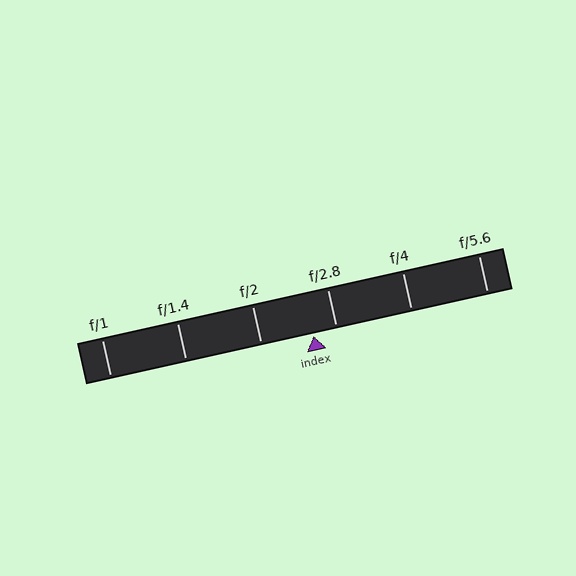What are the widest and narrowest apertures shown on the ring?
The widest aperture shown is f/1 and the narrowest is f/5.6.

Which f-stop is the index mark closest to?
The index mark is closest to f/2.8.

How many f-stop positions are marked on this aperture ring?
There are 6 f-stop positions marked.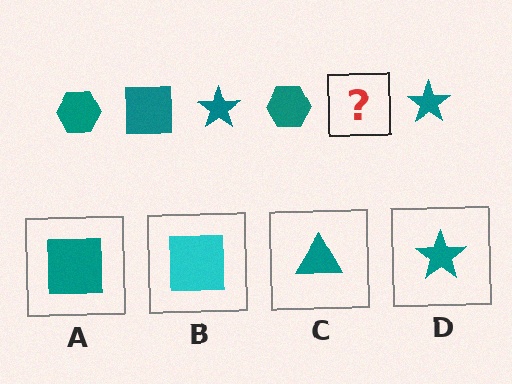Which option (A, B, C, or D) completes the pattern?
A.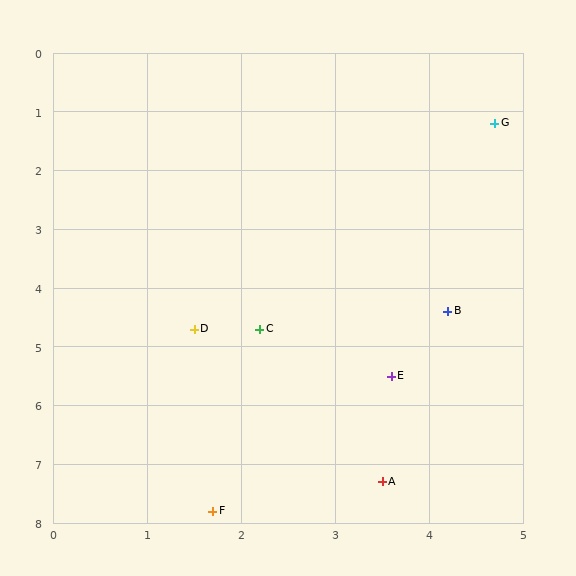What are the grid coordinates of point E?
Point E is at approximately (3.6, 5.5).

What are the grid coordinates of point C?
Point C is at approximately (2.2, 4.7).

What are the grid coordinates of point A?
Point A is at approximately (3.5, 7.3).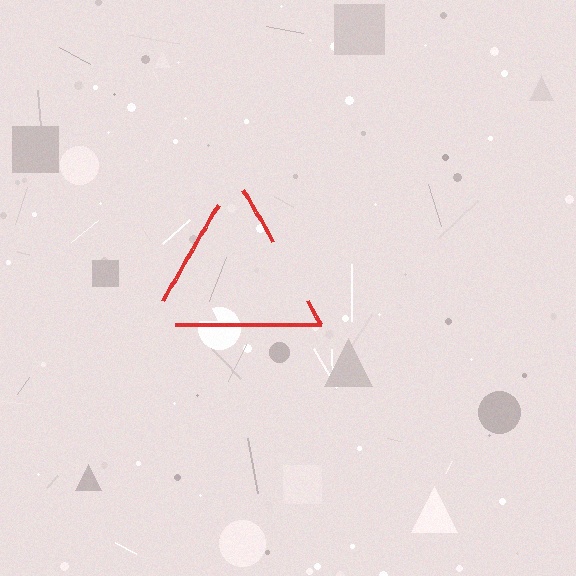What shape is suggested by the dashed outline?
The dashed outline suggests a triangle.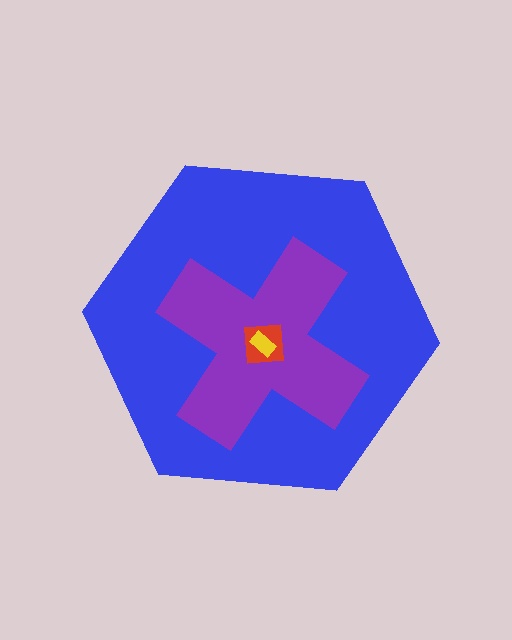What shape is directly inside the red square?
The yellow rectangle.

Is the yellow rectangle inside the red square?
Yes.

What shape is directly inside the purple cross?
The red square.